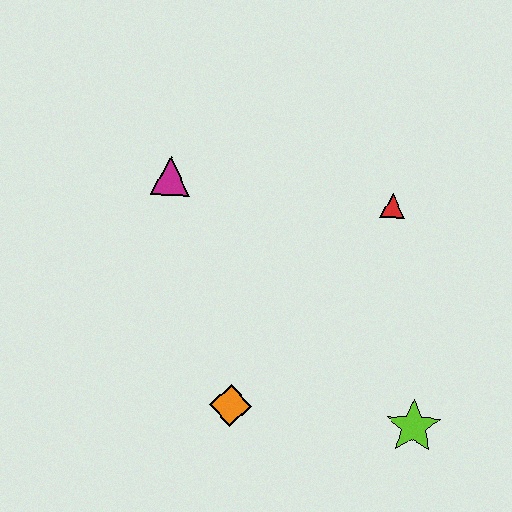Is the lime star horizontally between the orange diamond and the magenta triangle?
No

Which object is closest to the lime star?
The orange diamond is closest to the lime star.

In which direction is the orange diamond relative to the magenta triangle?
The orange diamond is below the magenta triangle.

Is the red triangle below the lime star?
No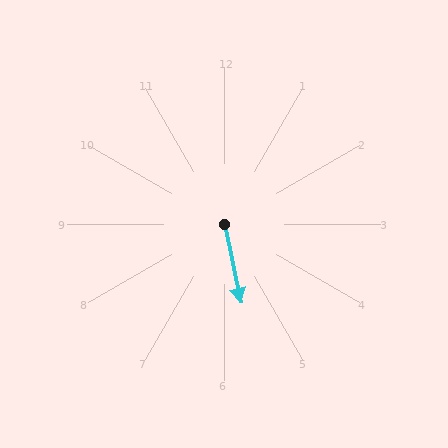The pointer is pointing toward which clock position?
Roughly 6 o'clock.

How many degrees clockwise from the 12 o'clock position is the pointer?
Approximately 168 degrees.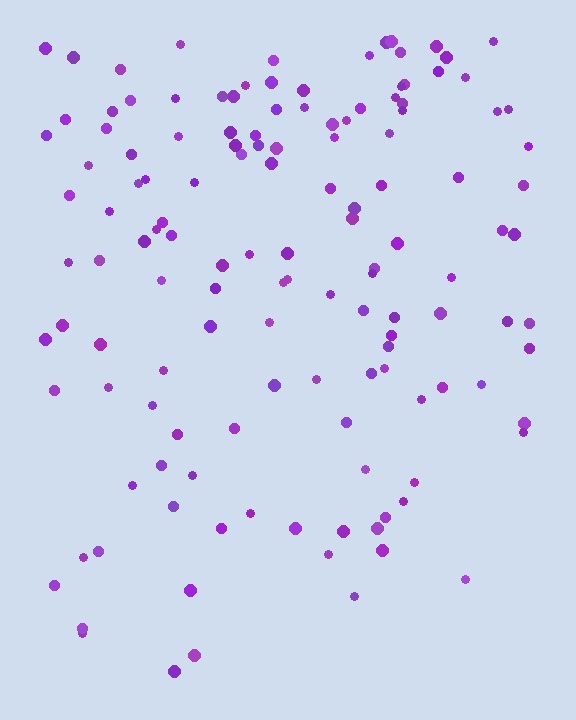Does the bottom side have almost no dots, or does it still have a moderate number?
Still a moderate number, just noticeably fewer than the top.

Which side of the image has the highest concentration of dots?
The top.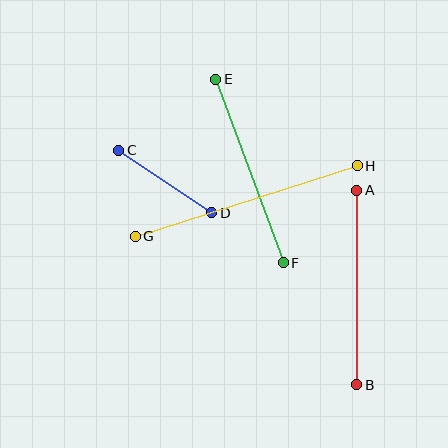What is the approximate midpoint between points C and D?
The midpoint is at approximately (165, 181) pixels.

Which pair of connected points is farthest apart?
Points G and H are farthest apart.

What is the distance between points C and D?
The distance is approximately 112 pixels.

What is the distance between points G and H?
The distance is approximately 233 pixels.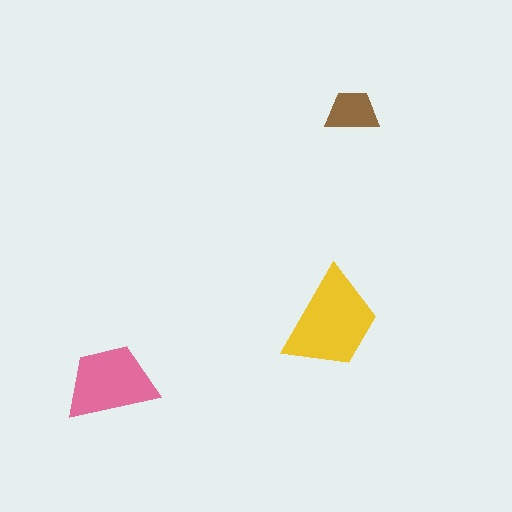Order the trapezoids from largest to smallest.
the yellow one, the pink one, the brown one.